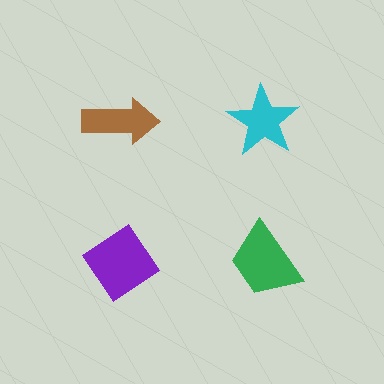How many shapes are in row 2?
2 shapes.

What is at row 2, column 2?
A green trapezoid.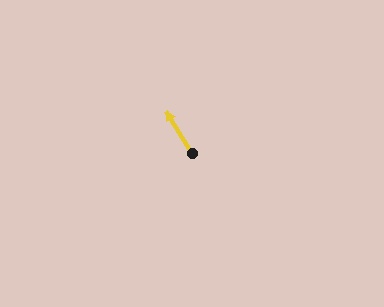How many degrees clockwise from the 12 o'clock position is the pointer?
Approximately 329 degrees.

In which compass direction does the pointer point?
Northwest.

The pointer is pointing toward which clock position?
Roughly 11 o'clock.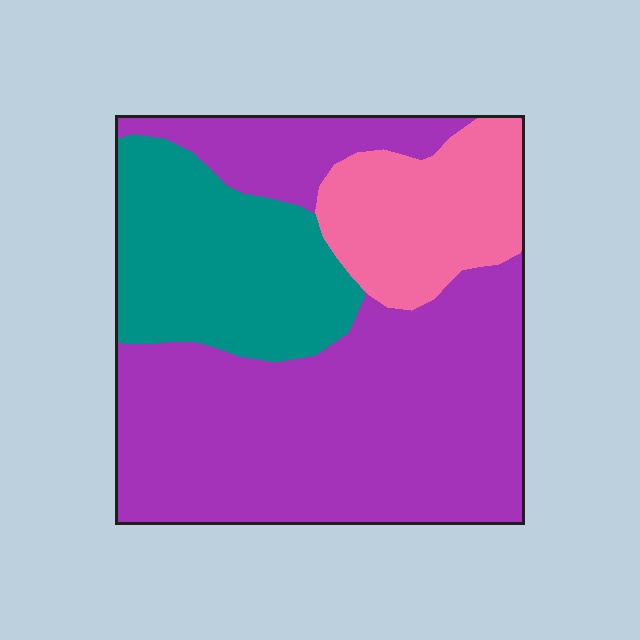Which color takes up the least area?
Pink, at roughly 15%.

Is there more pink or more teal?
Teal.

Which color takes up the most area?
Purple, at roughly 60%.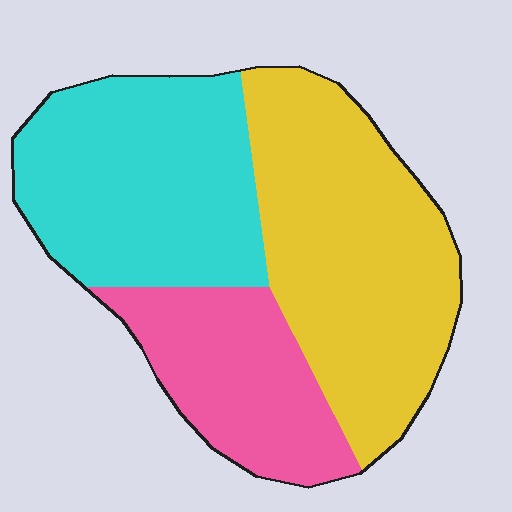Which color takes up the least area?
Pink, at roughly 25%.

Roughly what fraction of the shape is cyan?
Cyan takes up about three eighths (3/8) of the shape.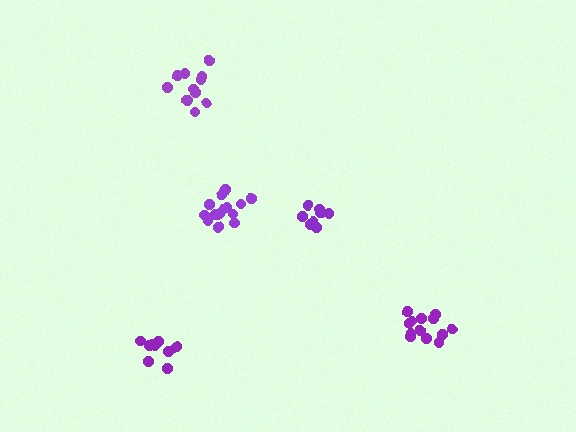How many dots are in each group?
Group 1: 9 dots, Group 2: 14 dots, Group 3: 10 dots, Group 4: 13 dots, Group 5: 12 dots (58 total).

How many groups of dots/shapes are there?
There are 5 groups.